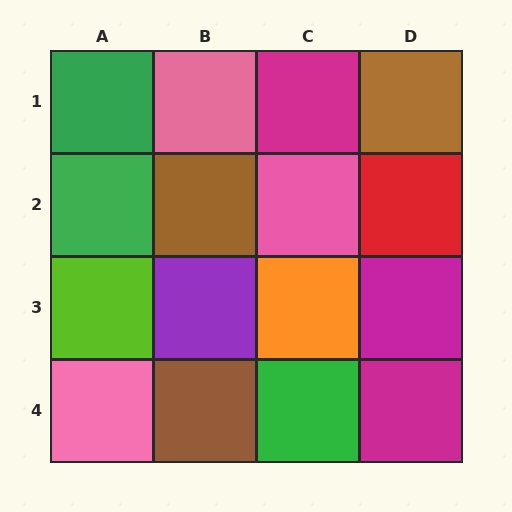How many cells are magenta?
3 cells are magenta.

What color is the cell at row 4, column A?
Pink.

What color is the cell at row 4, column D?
Magenta.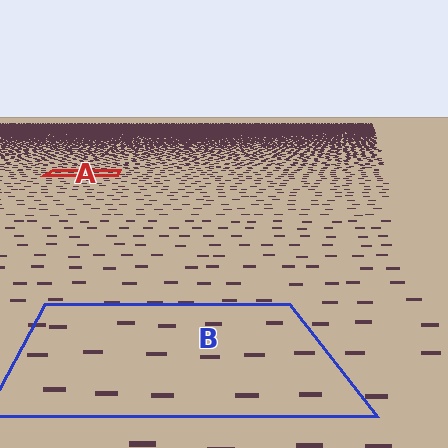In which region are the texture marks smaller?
The texture marks are smaller in region A, because it is farther away.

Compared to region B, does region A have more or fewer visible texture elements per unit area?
Region A has more texture elements per unit area — they are packed more densely because it is farther away.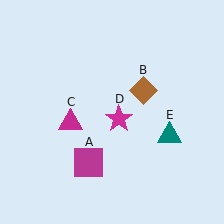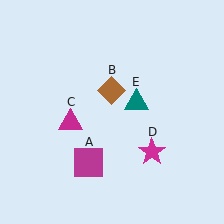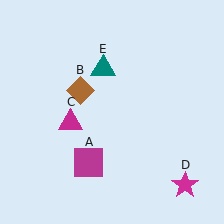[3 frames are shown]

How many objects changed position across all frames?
3 objects changed position: brown diamond (object B), magenta star (object D), teal triangle (object E).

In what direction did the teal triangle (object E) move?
The teal triangle (object E) moved up and to the left.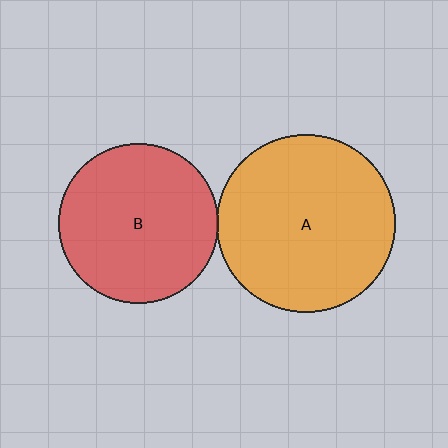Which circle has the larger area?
Circle A (orange).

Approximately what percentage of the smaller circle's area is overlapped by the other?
Approximately 5%.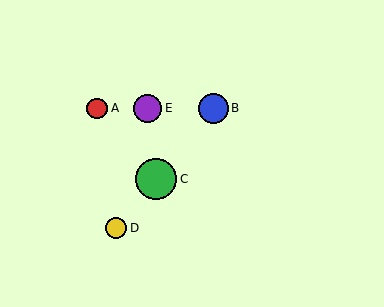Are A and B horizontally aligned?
Yes, both are at y≈109.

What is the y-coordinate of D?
Object D is at y≈228.